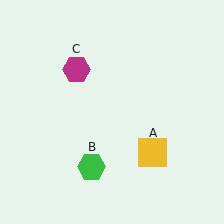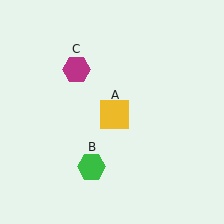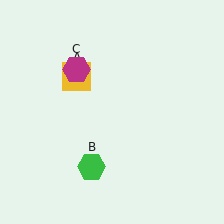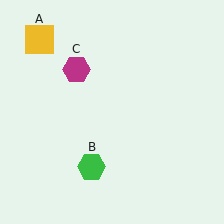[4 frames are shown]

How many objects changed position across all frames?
1 object changed position: yellow square (object A).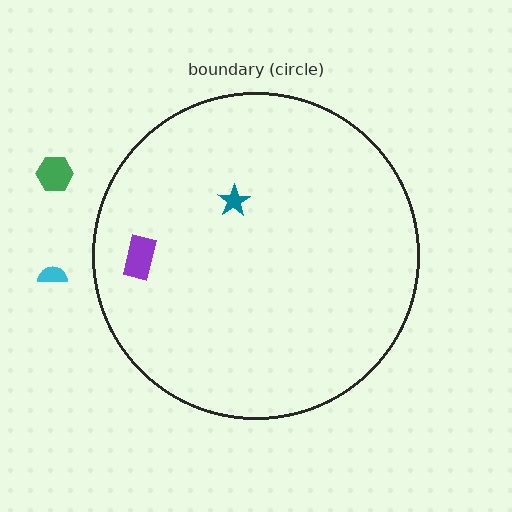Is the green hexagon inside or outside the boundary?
Outside.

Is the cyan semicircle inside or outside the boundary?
Outside.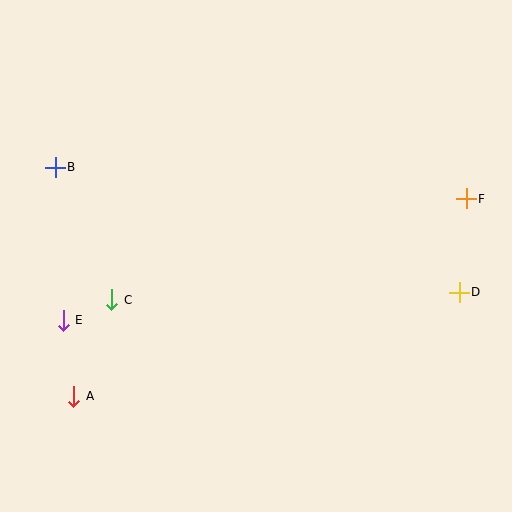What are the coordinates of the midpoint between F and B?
The midpoint between F and B is at (261, 183).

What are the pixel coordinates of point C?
Point C is at (112, 300).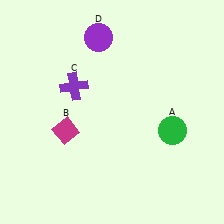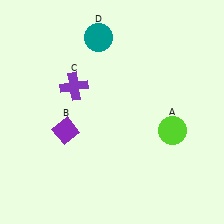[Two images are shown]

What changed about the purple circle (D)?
In Image 1, D is purple. In Image 2, it changed to teal.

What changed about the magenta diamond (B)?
In Image 1, B is magenta. In Image 2, it changed to purple.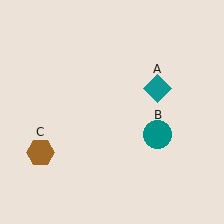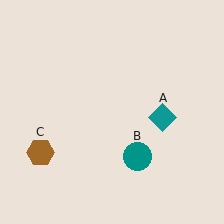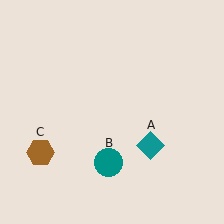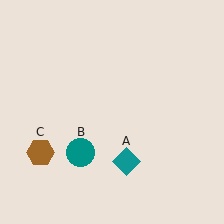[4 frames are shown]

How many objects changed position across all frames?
2 objects changed position: teal diamond (object A), teal circle (object B).